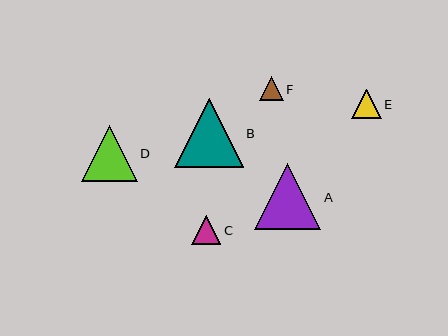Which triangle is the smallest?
Triangle F is the smallest with a size of approximately 24 pixels.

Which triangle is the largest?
Triangle B is the largest with a size of approximately 69 pixels.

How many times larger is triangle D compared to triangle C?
Triangle D is approximately 1.9 times the size of triangle C.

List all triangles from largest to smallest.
From largest to smallest: B, A, D, C, E, F.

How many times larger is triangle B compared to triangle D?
Triangle B is approximately 1.2 times the size of triangle D.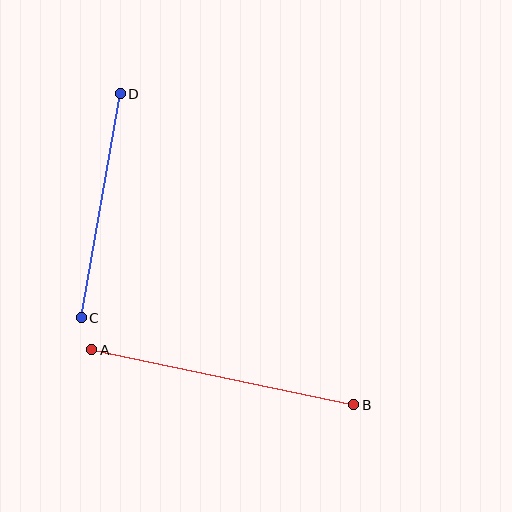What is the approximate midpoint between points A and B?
The midpoint is at approximately (223, 377) pixels.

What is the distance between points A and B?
The distance is approximately 268 pixels.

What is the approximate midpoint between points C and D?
The midpoint is at approximately (101, 206) pixels.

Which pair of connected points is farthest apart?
Points A and B are farthest apart.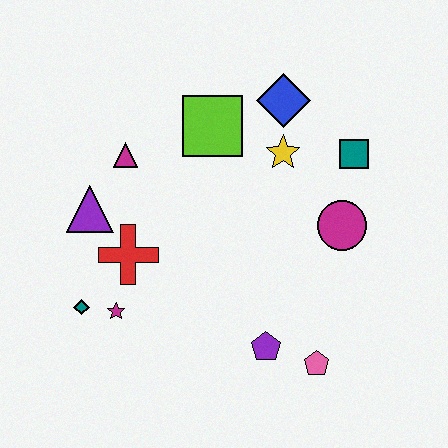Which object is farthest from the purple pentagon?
The blue diamond is farthest from the purple pentagon.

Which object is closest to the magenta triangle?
The purple triangle is closest to the magenta triangle.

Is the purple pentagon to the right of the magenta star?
Yes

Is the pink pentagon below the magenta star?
Yes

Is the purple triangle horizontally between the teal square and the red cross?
No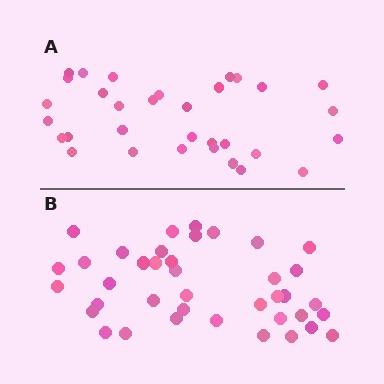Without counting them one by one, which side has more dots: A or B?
Region B (the bottom region) has more dots.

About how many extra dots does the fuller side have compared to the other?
Region B has roughly 8 or so more dots than region A.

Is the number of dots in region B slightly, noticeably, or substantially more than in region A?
Region B has only slightly more — the two regions are fairly close. The ratio is roughly 1.2 to 1.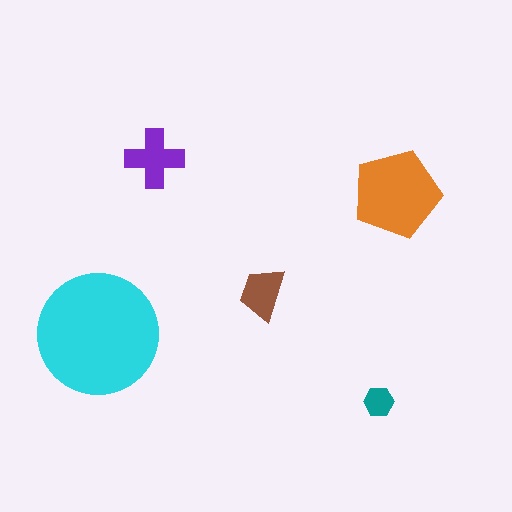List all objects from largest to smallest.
The cyan circle, the orange pentagon, the purple cross, the brown trapezoid, the teal hexagon.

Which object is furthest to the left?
The cyan circle is leftmost.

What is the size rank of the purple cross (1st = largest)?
3rd.